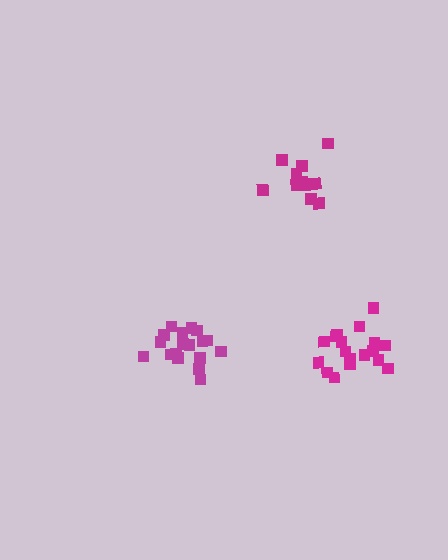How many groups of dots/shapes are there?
There are 3 groups.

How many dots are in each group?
Group 1: 12 dots, Group 2: 18 dots, Group 3: 18 dots (48 total).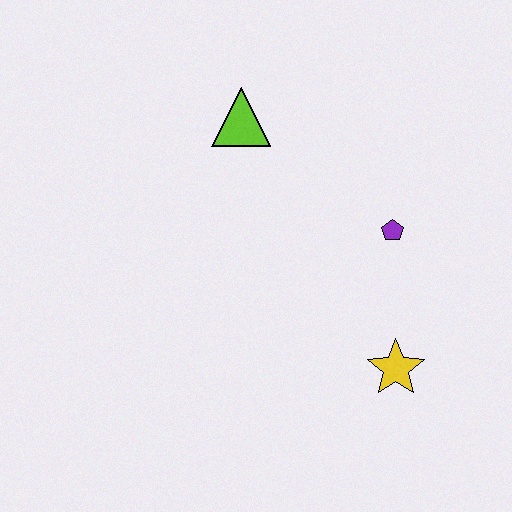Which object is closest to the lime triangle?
The purple pentagon is closest to the lime triangle.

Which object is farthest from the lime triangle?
The yellow star is farthest from the lime triangle.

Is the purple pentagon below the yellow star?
No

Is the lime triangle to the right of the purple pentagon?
No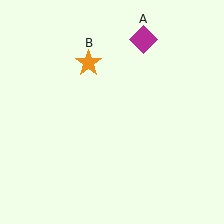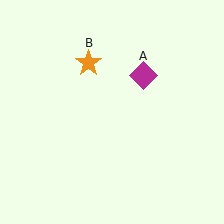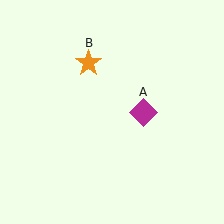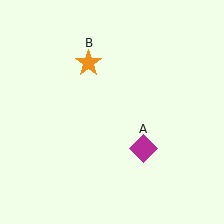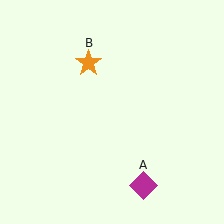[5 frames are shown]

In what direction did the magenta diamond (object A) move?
The magenta diamond (object A) moved down.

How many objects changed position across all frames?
1 object changed position: magenta diamond (object A).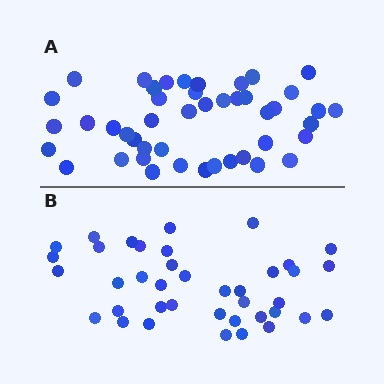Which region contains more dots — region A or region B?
Region A (the top region) has more dots.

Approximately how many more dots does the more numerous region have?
Region A has about 6 more dots than region B.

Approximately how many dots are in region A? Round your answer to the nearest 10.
About 40 dots. (The exact count is 45, which rounds to 40.)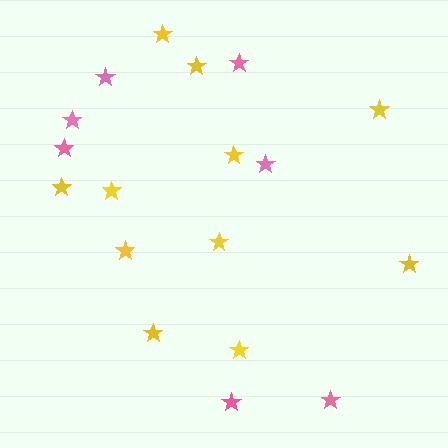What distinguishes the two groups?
There are 2 groups: one group of pink stars (7) and one group of yellow stars (11).